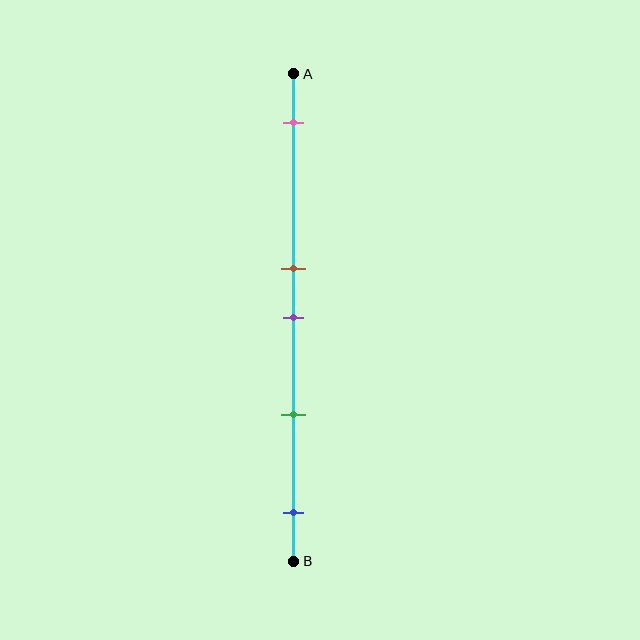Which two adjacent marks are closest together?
The brown and purple marks are the closest adjacent pair.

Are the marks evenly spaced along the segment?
No, the marks are not evenly spaced.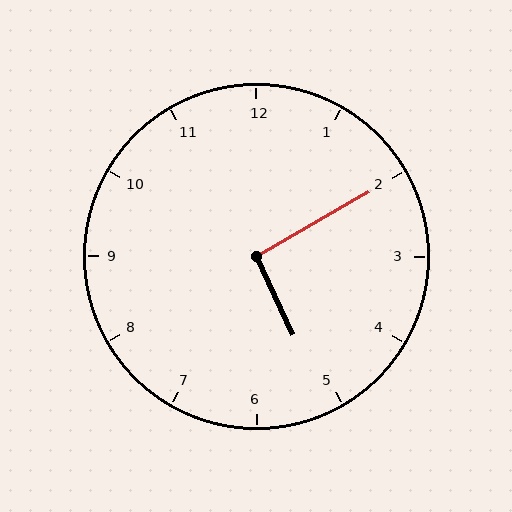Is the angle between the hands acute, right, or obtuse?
It is right.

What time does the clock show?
5:10.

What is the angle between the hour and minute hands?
Approximately 95 degrees.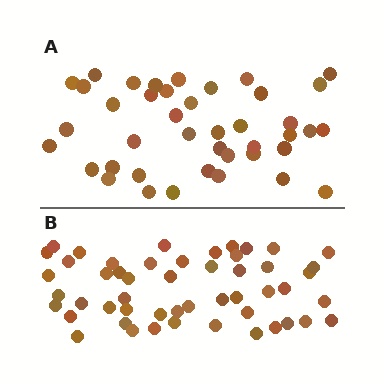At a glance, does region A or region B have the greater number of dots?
Region B (the bottom region) has more dots.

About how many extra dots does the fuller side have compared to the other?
Region B has roughly 10 or so more dots than region A.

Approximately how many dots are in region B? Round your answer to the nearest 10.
About 50 dots. (The exact count is 51, which rounds to 50.)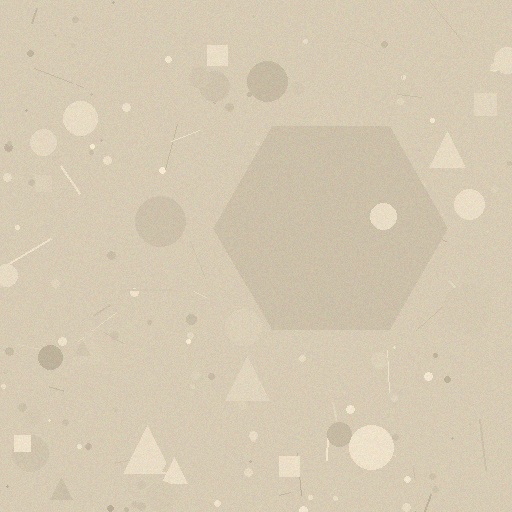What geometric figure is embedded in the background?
A hexagon is embedded in the background.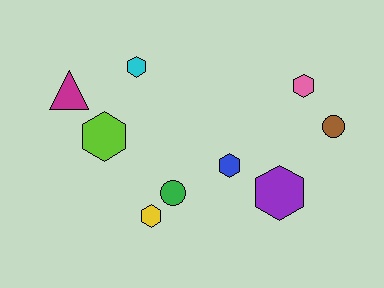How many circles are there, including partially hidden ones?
There are 2 circles.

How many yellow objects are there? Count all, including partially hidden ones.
There is 1 yellow object.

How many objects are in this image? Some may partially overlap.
There are 9 objects.